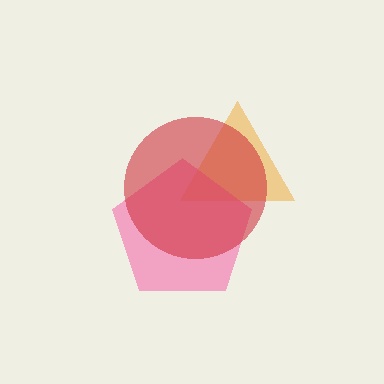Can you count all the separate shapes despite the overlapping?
Yes, there are 3 separate shapes.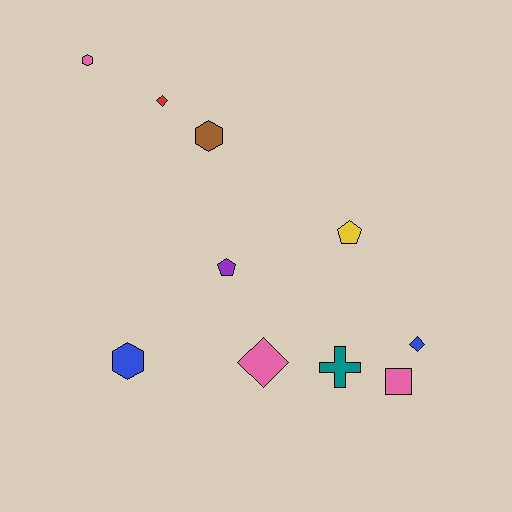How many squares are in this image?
There is 1 square.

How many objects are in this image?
There are 10 objects.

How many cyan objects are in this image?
There are no cyan objects.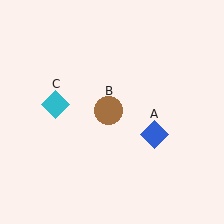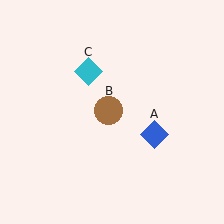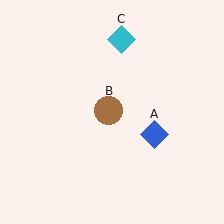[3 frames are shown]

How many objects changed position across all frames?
1 object changed position: cyan diamond (object C).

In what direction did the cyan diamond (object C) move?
The cyan diamond (object C) moved up and to the right.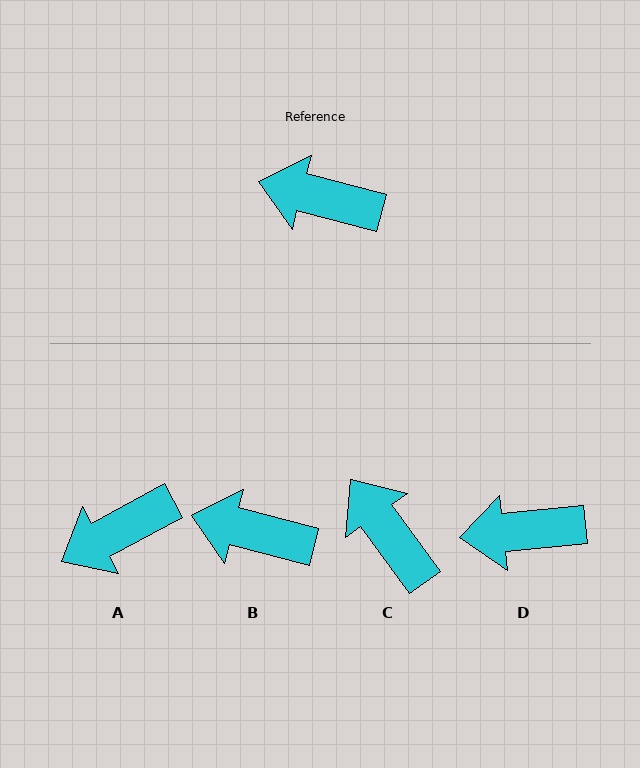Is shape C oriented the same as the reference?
No, it is off by about 40 degrees.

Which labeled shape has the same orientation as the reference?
B.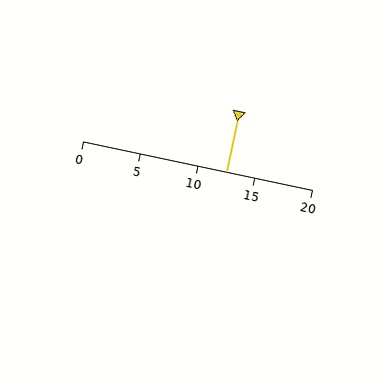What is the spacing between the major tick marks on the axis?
The major ticks are spaced 5 apart.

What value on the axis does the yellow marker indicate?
The marker indicates approximately 12.5.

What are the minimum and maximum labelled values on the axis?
The axis runs from 0 to 20.